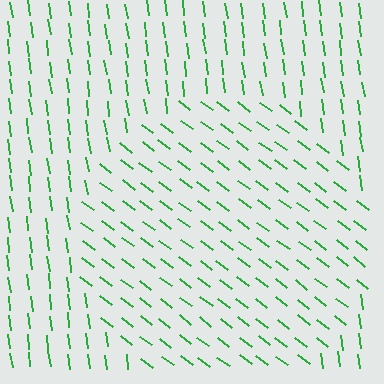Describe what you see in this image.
The image is filled with small green line segments. A circle region in the image has lines oriented differently from the surrounding lines, creating a visible texture boundary.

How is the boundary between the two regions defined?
The boundary is defined purely by a change in line orientation (approximately 45 degrees difference). All lines are the same color and thickness.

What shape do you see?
I see a circle.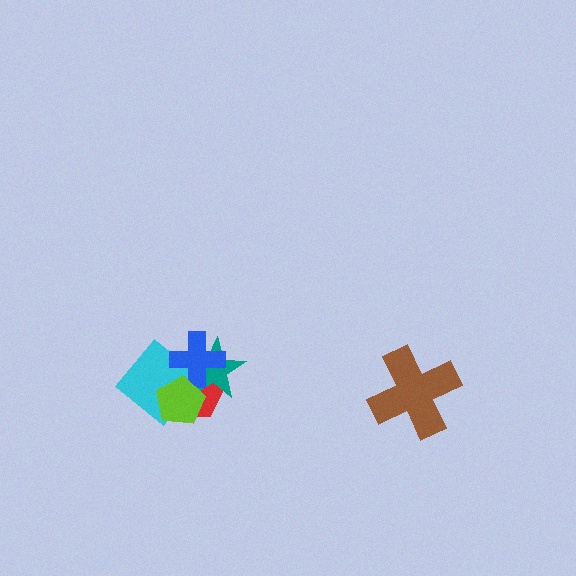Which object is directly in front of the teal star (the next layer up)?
The blue cross is directly in front of the teal star.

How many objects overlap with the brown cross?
0 objects overlap with the brown cross.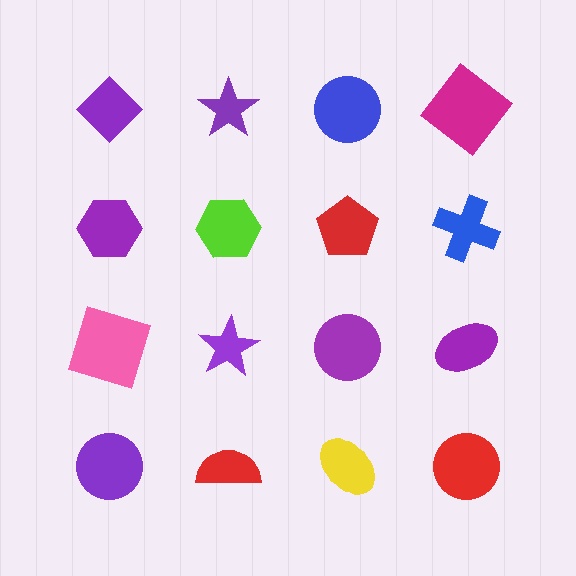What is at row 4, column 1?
A purple circle.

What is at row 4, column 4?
A red circle.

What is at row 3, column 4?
A purple ellipse.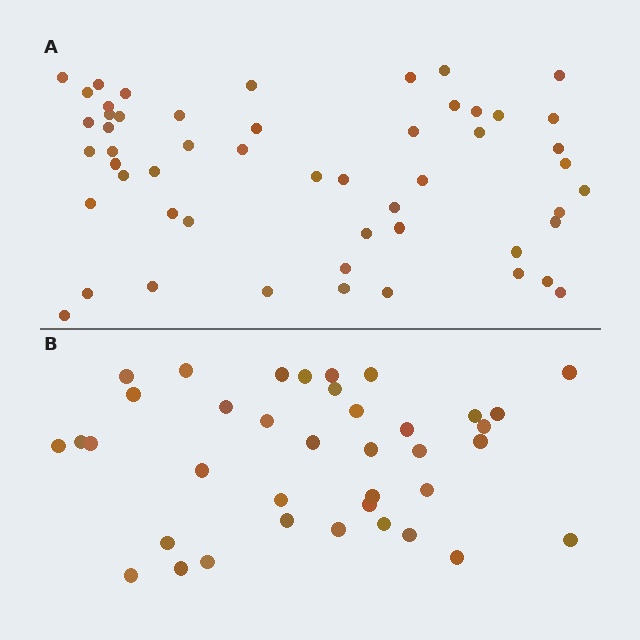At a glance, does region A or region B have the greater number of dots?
Region A (the top region) has more dots.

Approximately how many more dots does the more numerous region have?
Region A has approximately 15 more dots than region B.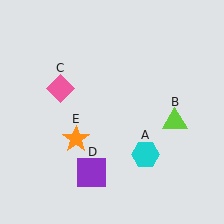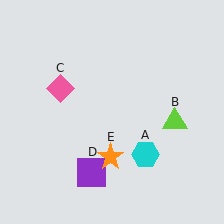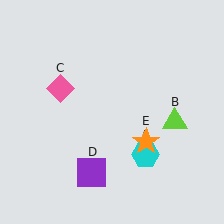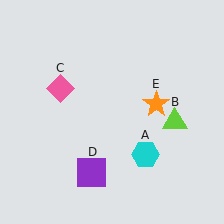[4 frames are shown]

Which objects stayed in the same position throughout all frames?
Cyan hexagon (object A) and lime triangle (object B) and pink diamond (object C) and purple square (object D) remained stationary.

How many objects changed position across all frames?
1 object changed position: orange star (object E).